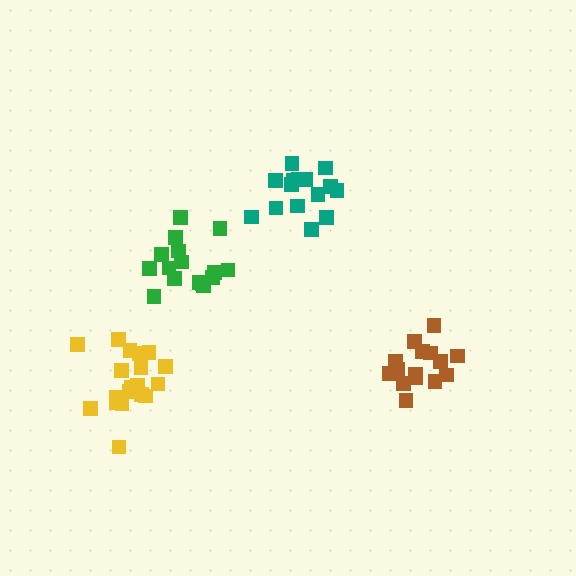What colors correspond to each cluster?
The clusters are colored: teal, brown, yellow, green.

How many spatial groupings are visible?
There are 4 spatial groupings.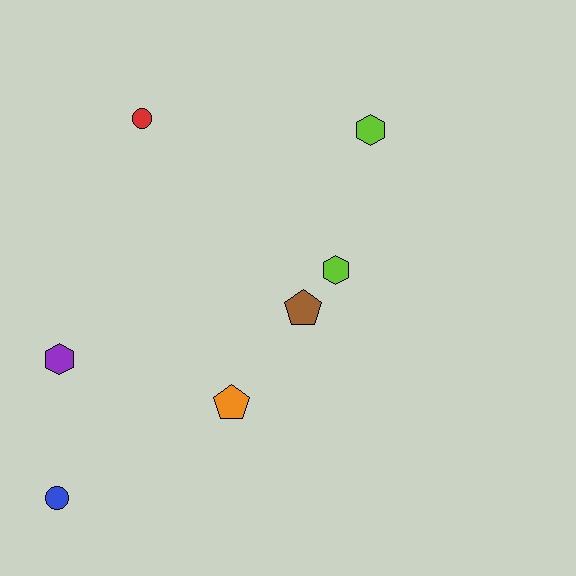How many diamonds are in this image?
There are no diamonds.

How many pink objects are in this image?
There are no pink objects.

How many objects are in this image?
There are 7 objects.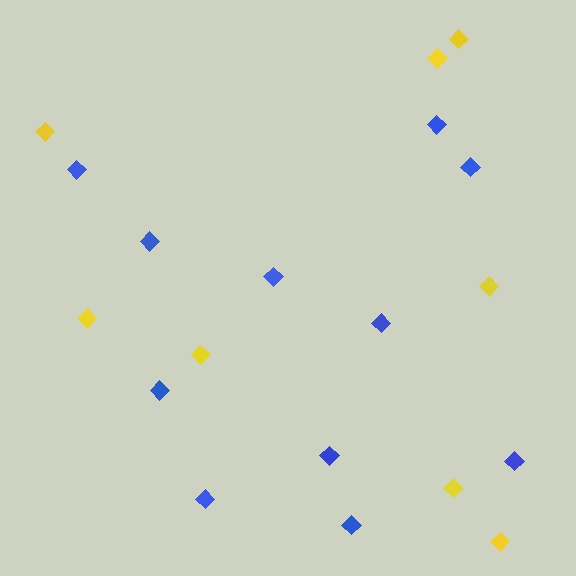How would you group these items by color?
There are 2 groups: one group of yellow diamonds (8) and one group of blue diamonds (11).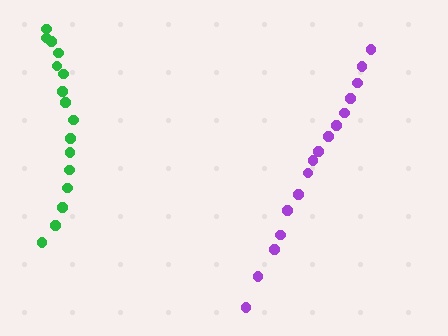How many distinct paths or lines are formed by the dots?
There are 2 distinct paths.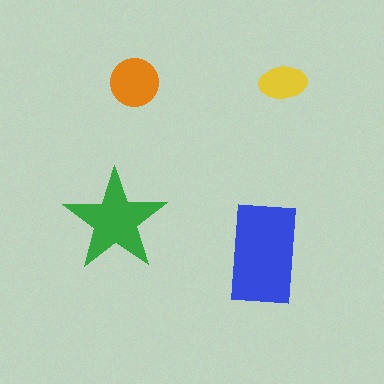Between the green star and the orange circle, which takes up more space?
The green star.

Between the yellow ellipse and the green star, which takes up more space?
The green star.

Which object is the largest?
The blue rectangle.